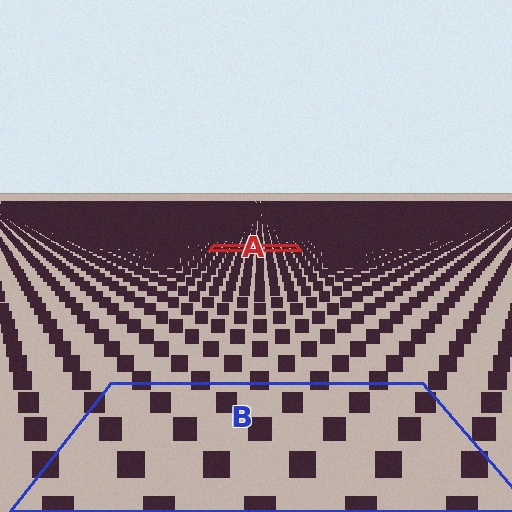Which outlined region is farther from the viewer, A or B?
Region A is farther from the viewer — the texture elements inside it appear smaller and more densely packed.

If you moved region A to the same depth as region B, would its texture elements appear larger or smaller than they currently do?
They would appear larger. At a closer depth, the same texture elements are projected at a bigger on-screen size.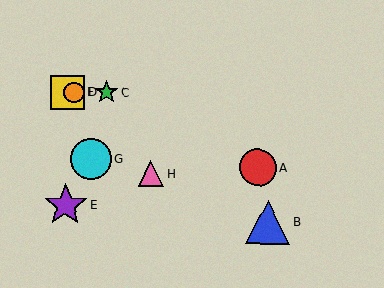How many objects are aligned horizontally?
3 objects (C, D, F) are aligned horizontally.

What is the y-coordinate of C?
Object C is at y≈93.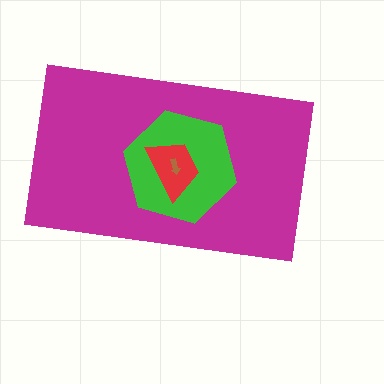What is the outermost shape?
The magenta rectangle.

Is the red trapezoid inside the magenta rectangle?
Yes.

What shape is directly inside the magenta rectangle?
The green hexagon.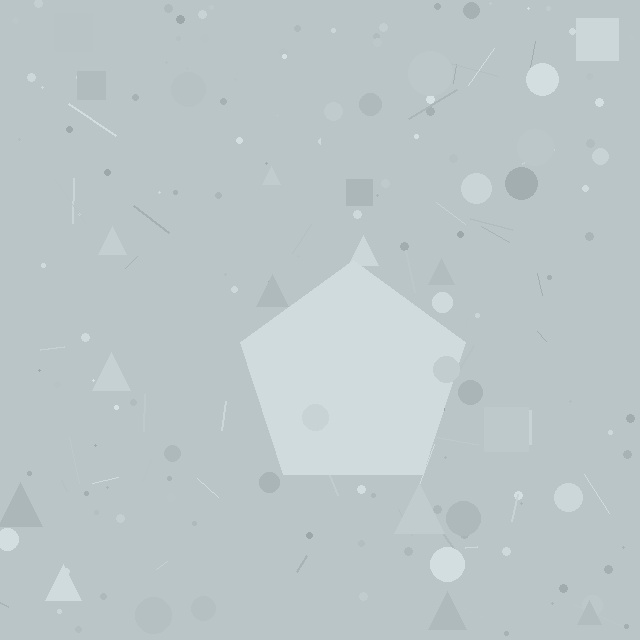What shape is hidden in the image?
A pentagon is hidden in the image.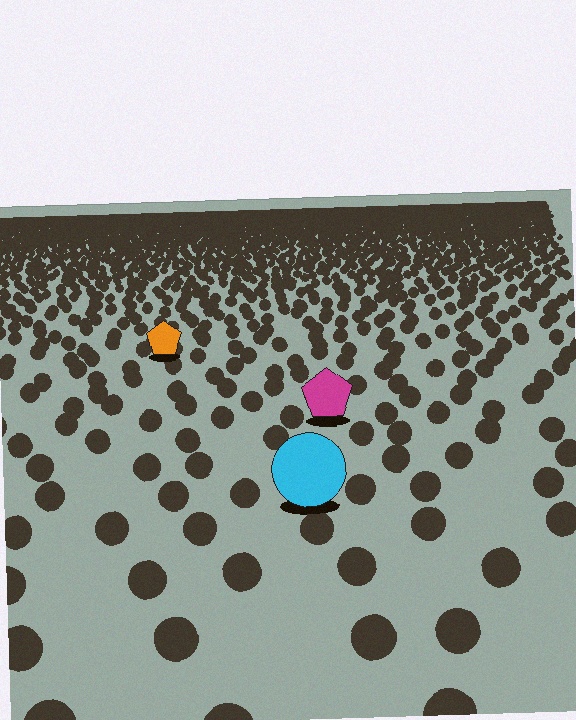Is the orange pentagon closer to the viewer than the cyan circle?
No. The cyan circle is closer — you can tell from the texture gradient: the ground texture is coarser near it.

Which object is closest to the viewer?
The cyan circle is closest. The texture marks near it are larger and more spread out.